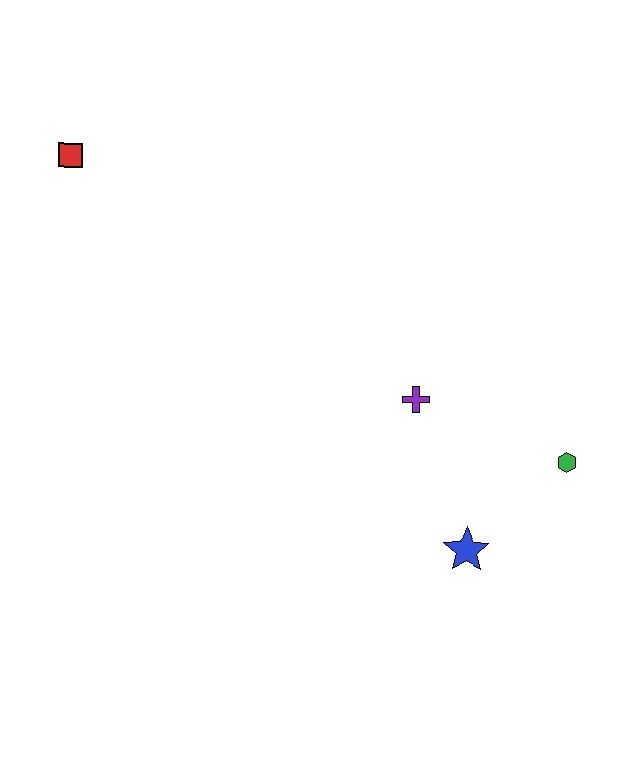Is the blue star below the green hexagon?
Yes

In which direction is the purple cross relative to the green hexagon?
The purple cross is to the left of the green hexagon.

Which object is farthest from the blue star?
The red square is farthest from the blue star.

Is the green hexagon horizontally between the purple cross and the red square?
No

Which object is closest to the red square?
The purple cross is closest to the red square.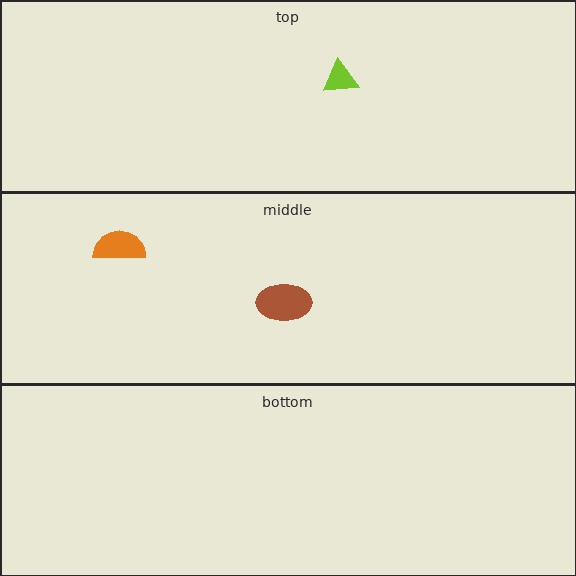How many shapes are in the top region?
1.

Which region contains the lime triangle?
The top region.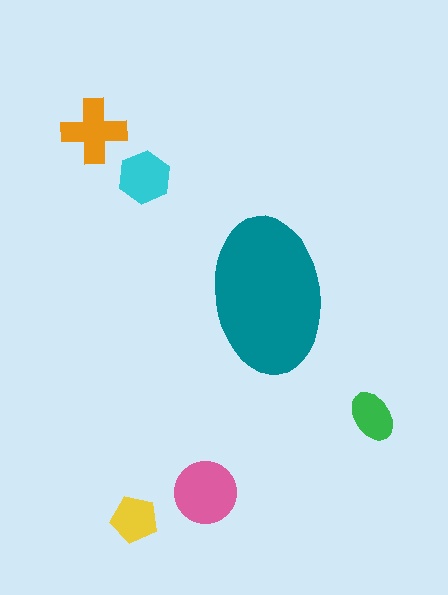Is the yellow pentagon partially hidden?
No, the yellow pentagon is fully visible.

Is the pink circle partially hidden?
No, the pink circle is fully visible.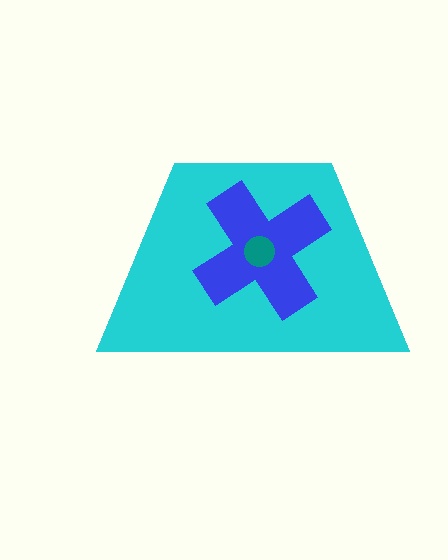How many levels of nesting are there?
3.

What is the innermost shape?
The teal circle.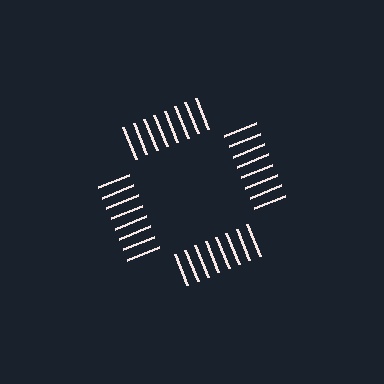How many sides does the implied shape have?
4 sides — the line-ends trace a square.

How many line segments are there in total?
32 — 8 along each of the 4 edges.